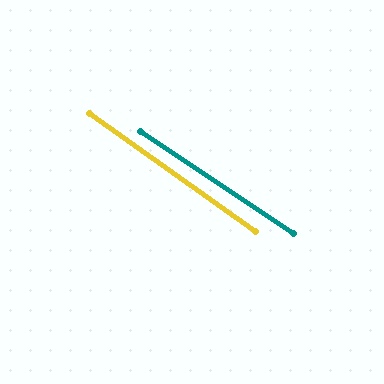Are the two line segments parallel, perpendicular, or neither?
Parallel — their directions differ by only 1.6°.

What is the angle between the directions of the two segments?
Approximately 2 degrees.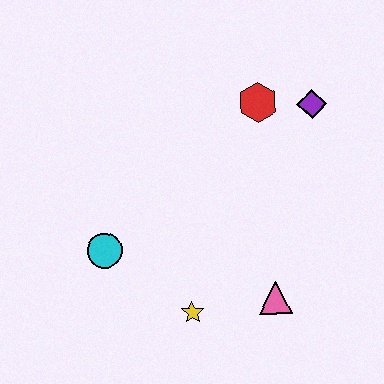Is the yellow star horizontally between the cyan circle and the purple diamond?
Yes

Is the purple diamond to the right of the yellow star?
Yes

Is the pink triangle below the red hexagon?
Yes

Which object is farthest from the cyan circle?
The purple diamond is farthest from the cyan circle.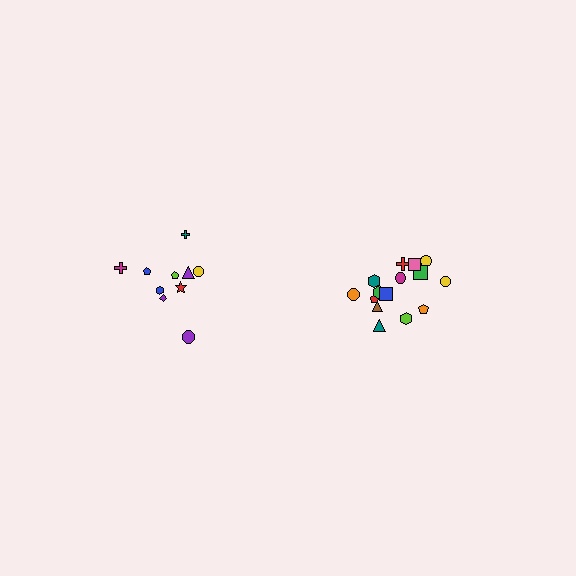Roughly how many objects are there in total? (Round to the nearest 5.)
Roughly 25 objects in total.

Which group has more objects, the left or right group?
The right group.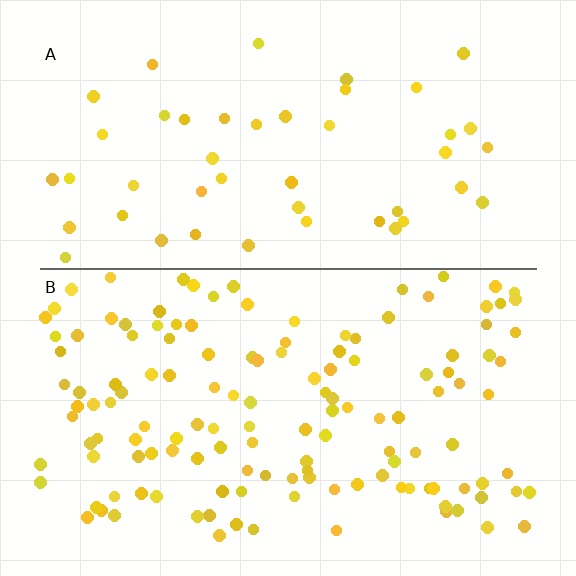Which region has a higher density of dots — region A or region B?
B (the bottom).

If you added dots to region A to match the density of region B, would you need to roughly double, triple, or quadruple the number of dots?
Approximately triple.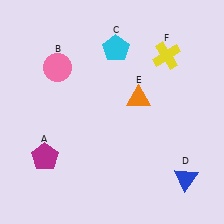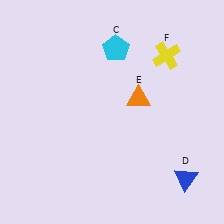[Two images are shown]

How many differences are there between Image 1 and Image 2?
There are 2 differences between the two images.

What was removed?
The magenta pentagon (A), the pink circle (B) were removed in Image 2.